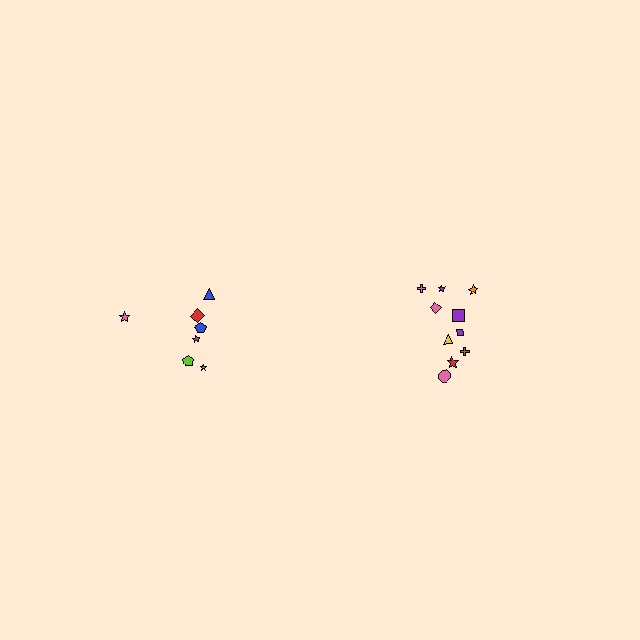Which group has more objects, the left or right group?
The right group.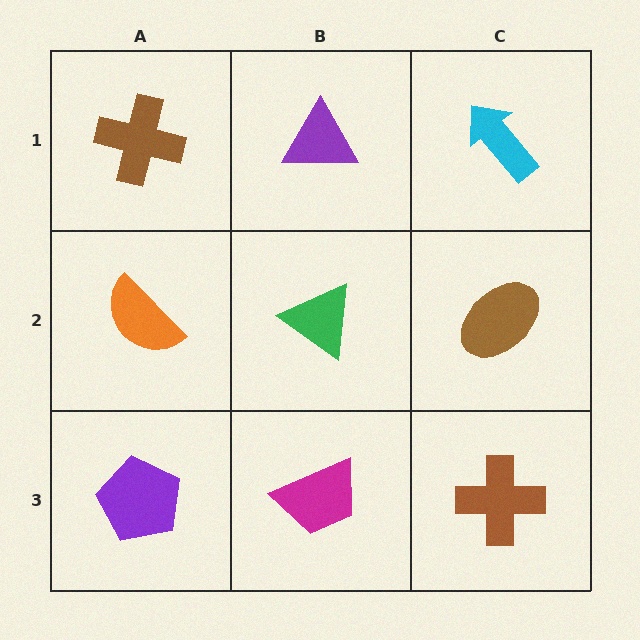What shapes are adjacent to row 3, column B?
A green triangle (row 2, column B), a purple pentagon (row 3, column A), a brown cross (row 3, column C).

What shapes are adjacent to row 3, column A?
An orange semicircle (row 2, column A), a magenta trapezoid (row 3, column B).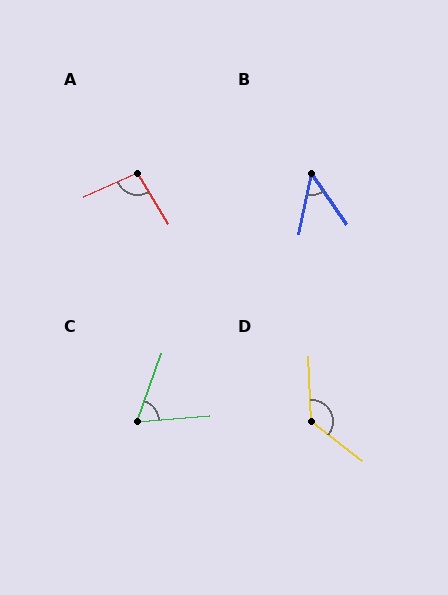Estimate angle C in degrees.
Approximately 66 degrees.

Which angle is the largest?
D, at approximately 130 degrees.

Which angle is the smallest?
B, at approximately 47 degrees.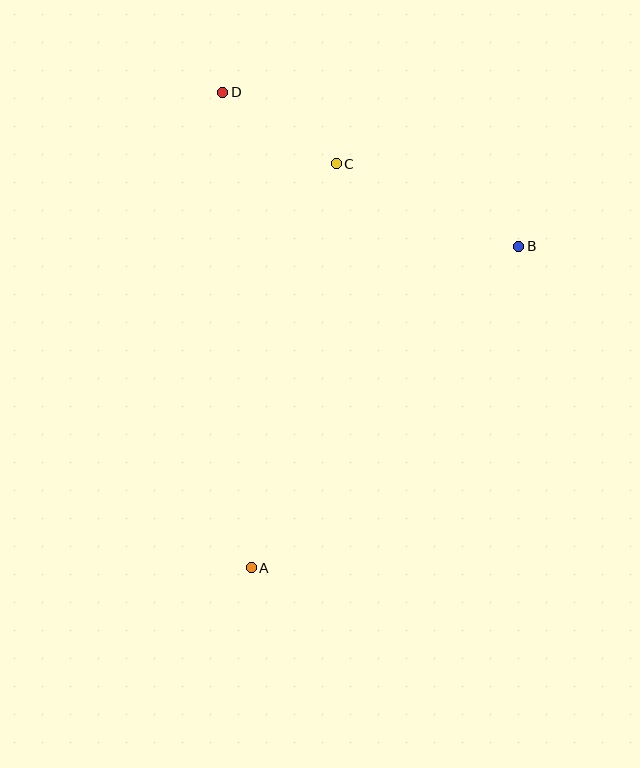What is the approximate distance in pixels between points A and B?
The distance between A and B is approximately 418 pixels.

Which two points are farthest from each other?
Points A and D are farthest from each other.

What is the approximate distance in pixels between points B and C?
The distance between B and C is approximately 200 pixels.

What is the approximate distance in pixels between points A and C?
The distance between A and C is approximately 413 pixels.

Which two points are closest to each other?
Points C and D are closest to each other.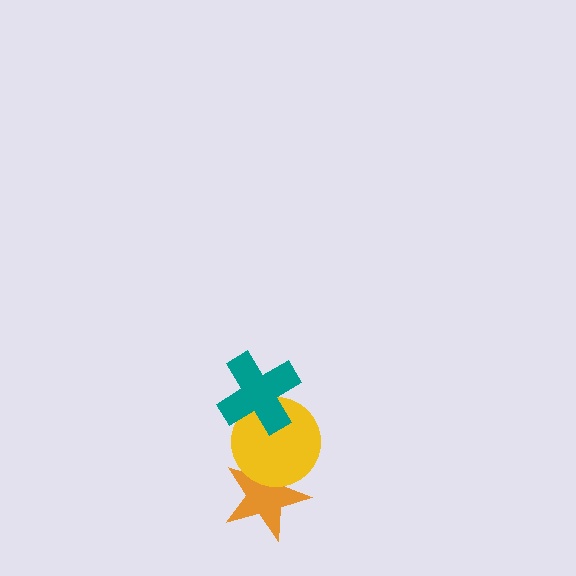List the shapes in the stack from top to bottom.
From top to bottom: the teal cross, the yellow circle, the orange star.